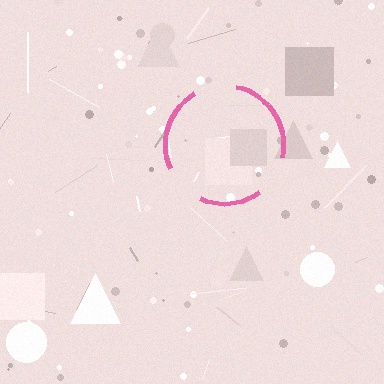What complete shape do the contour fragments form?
The contour fragments form a circle.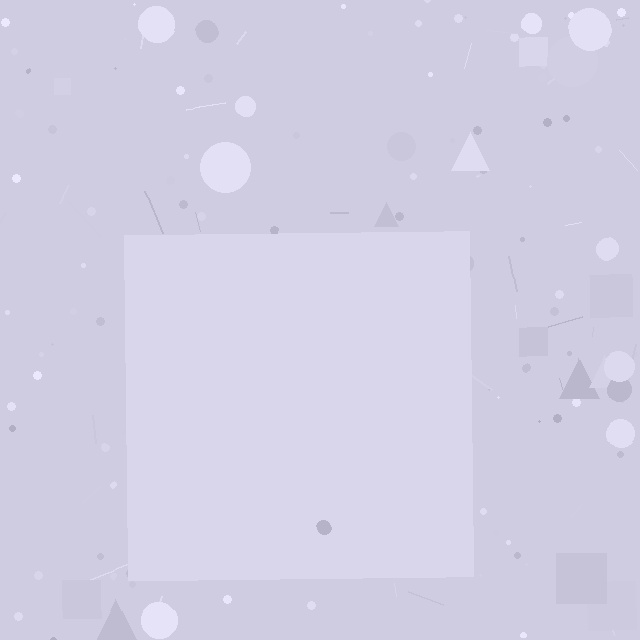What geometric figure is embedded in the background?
A square is embedded in the background.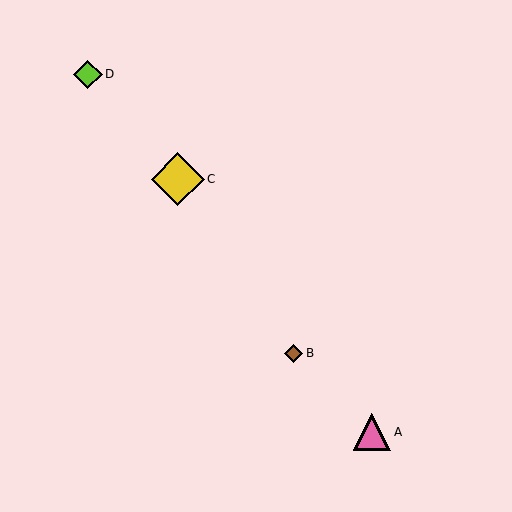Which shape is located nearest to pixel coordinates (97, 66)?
The lime diamond (labeled D) at (88, 74) is nearest to that location.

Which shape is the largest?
The yellow diamond (labeled C) is the largest.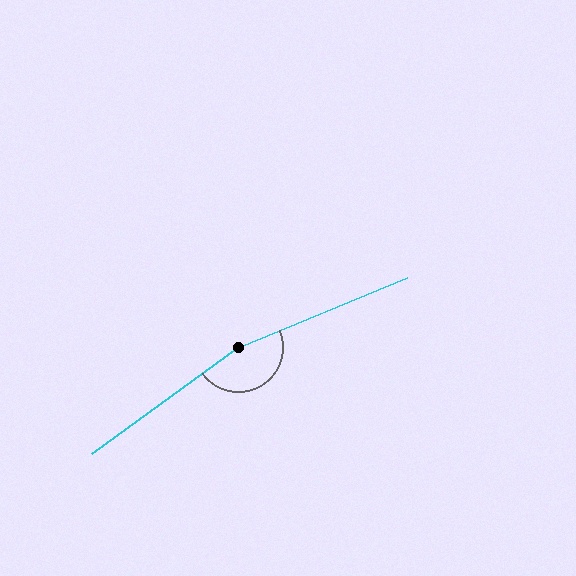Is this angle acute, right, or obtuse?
It is obtuse.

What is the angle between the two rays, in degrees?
Approximately 166 degrees.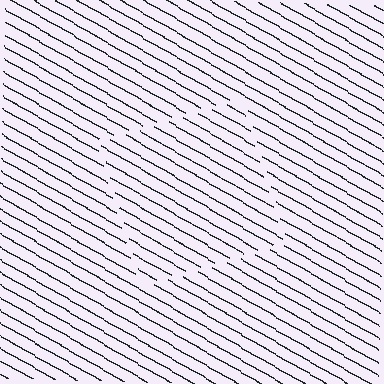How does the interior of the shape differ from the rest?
The interior of the shape contains the same grating, shifted by half a period — the contour is defined by the phase discontinuity where line-ends from the inner and outer gratings abut.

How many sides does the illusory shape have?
4 sides — the line-ends trace a square.